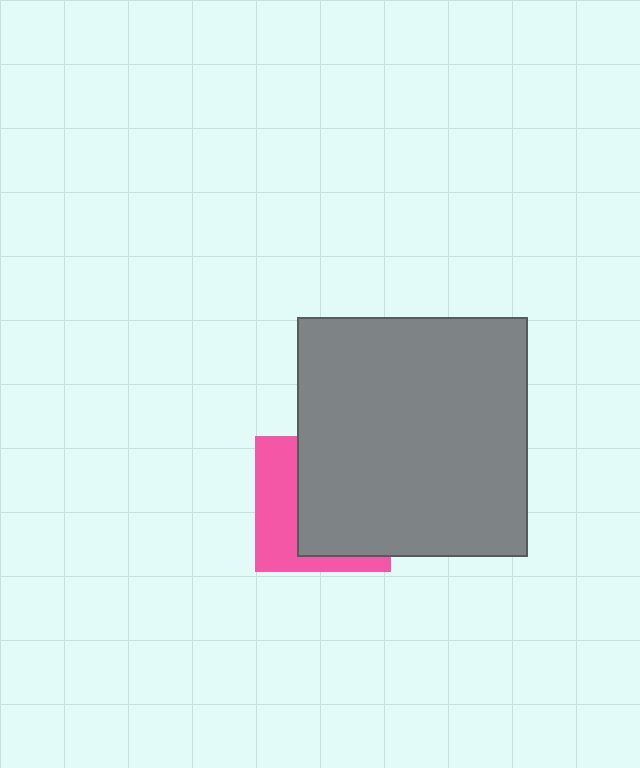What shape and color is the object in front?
The object in front is a gray rectangle.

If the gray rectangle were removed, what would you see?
You would see the complete pink square.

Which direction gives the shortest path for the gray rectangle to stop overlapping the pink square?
Moving right gives the shortest separation.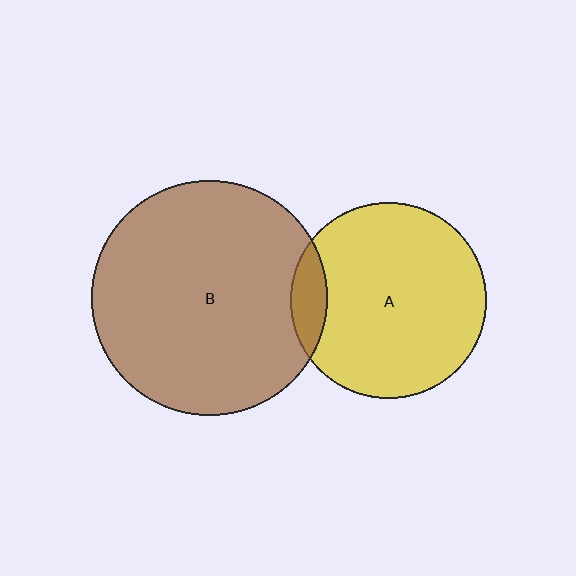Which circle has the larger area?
Circle B (brown).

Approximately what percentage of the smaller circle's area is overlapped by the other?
Approximately 10%.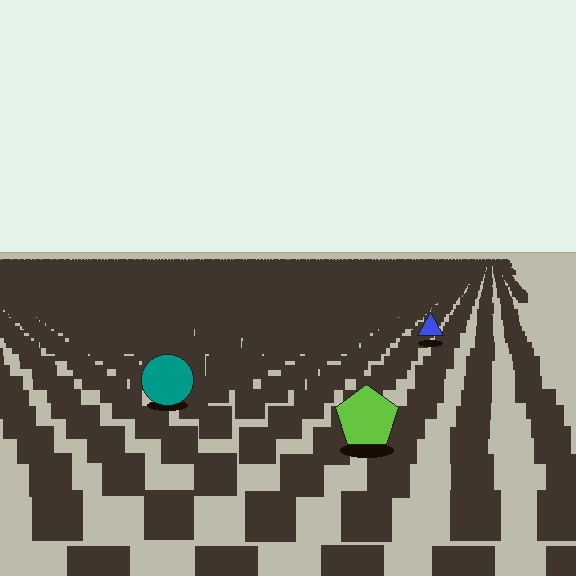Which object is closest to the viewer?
The lime pentagon is closest. The texture marks near it are larger and more spread out.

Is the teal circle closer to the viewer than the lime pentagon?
No. The lime pentagon is closer — you can tell from the texture gradient: the ground texture is coarser near it.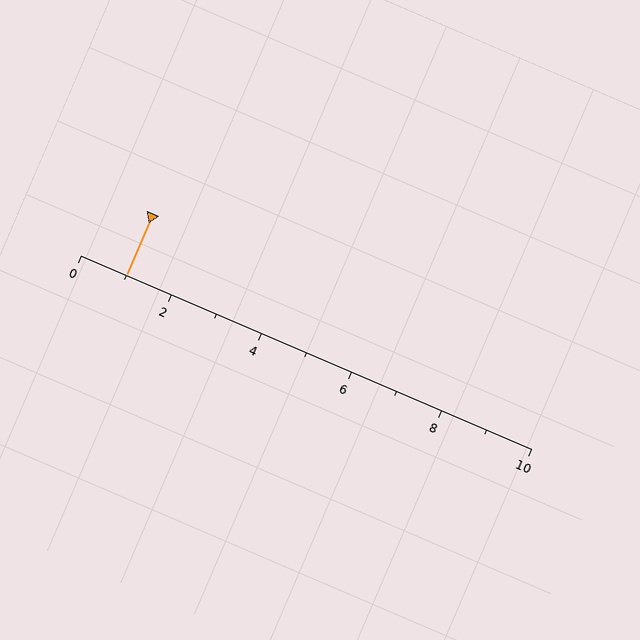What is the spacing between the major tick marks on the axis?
The major ticks are spaced 2 apart.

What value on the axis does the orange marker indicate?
The marker indicates approximately 1.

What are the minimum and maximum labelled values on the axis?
The axis runs from 0 to 10.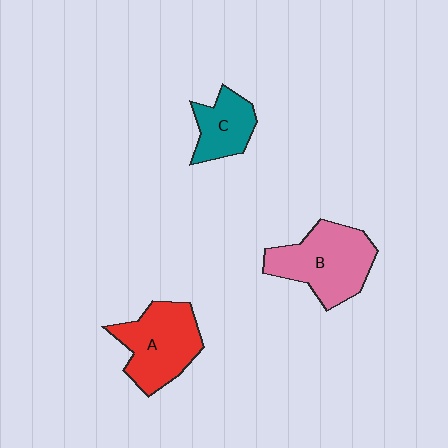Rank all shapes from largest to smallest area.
From largest to smallest: B (pink), A (red), C (teal).